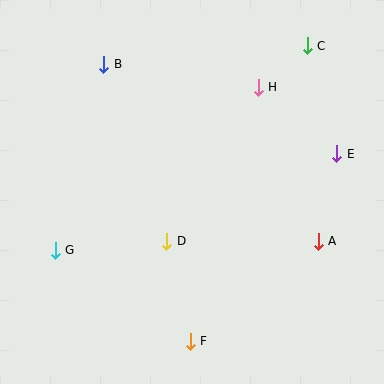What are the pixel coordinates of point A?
Point A is at (318, 241).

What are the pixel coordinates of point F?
Point F is at (190, 341).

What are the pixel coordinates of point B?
Point B is at (104, 64).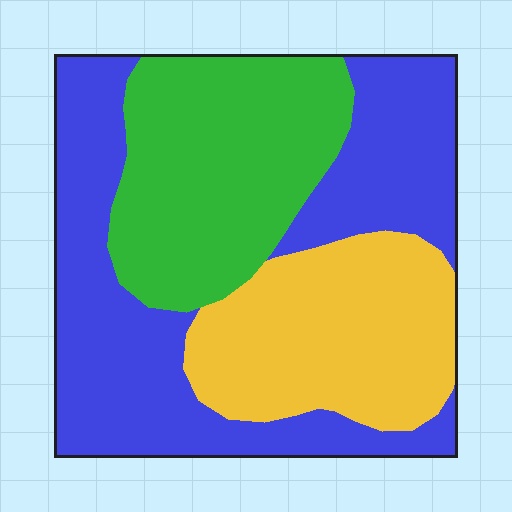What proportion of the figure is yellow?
Yellow covers around 25% of the figure.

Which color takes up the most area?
Blue, at roughly 45%.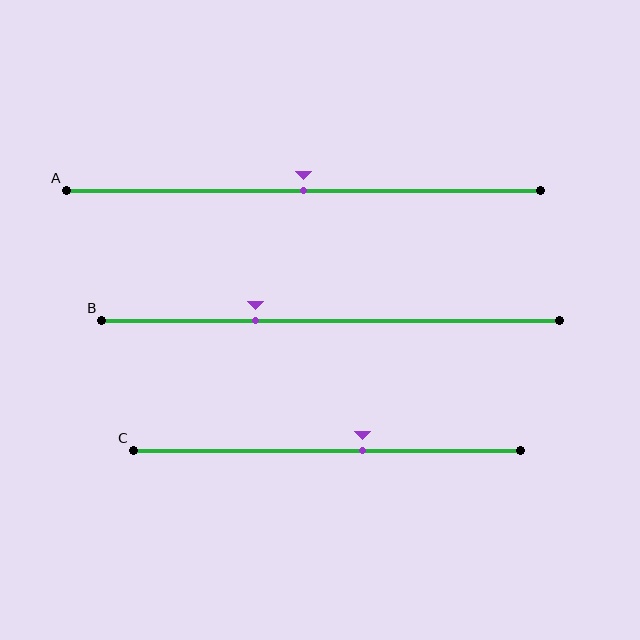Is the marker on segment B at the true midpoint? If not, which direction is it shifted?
No, the marker on segment B is shifted to the left by about 17% of the segment length.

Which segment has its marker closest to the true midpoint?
Segment A has its marker closest to the true midpoint.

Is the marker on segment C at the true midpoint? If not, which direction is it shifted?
No, the marker on segment C is shifted to the right by about 9% of the segment length.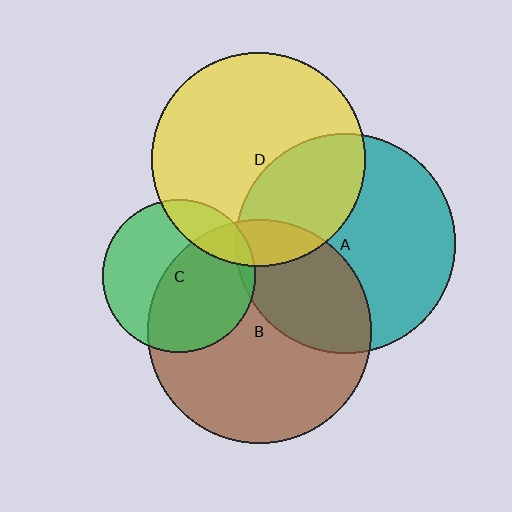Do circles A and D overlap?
Yes.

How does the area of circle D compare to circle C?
Approximately 1.9 times.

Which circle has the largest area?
Circle B (brown).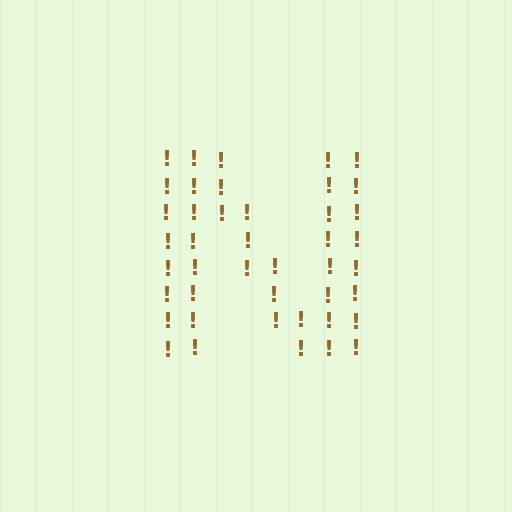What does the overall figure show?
The overall figure shows the letter N.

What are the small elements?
The small elements are exclamation marks.